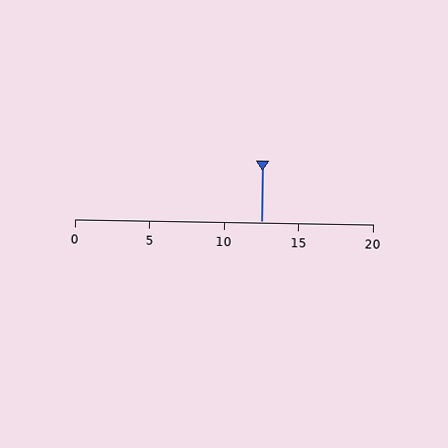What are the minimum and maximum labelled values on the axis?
The axis runs from 0 to 20.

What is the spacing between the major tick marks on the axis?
The major ticks are spaced 5 apart.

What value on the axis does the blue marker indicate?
The marker indicates approximately 12.5.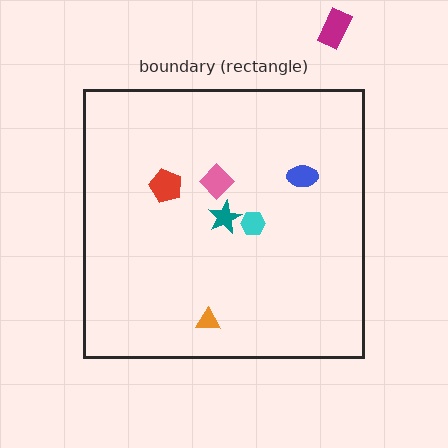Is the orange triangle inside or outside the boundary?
Inside.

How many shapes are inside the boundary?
6 inside, 1 outside.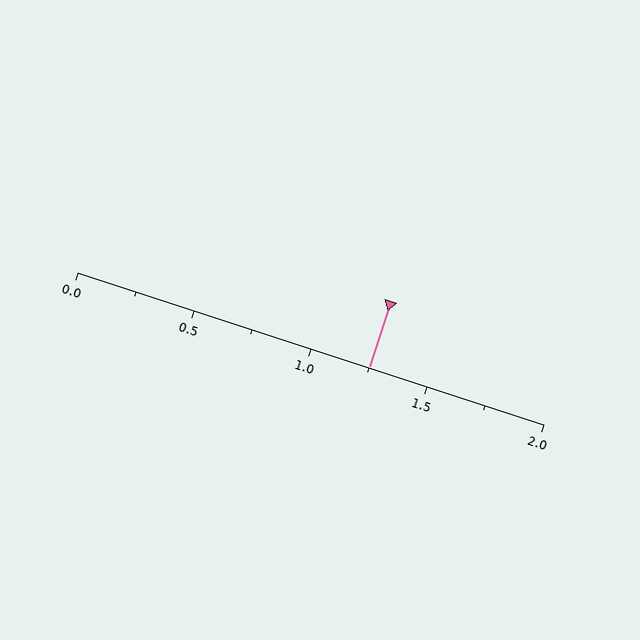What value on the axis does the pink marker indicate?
The marker indicates approximately 1.25.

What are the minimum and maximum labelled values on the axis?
The axis runs from 0.0 to 2.0.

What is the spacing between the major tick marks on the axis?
The major ticks are spaced 0.5 apart.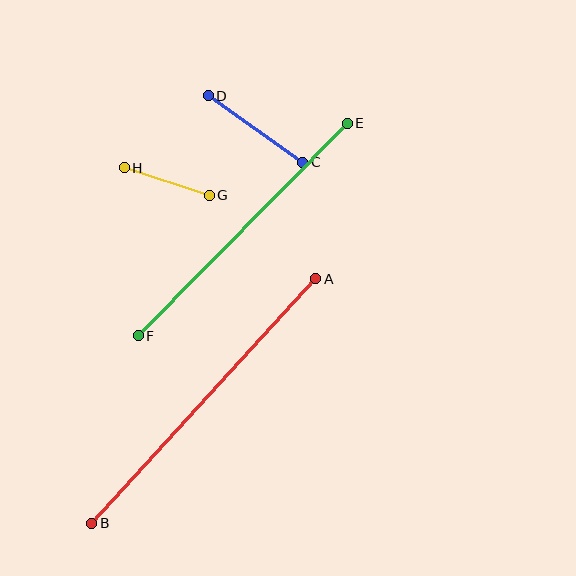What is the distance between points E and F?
The distance is approximately 298 pixels.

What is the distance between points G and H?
The distance is approximately 90 pixels.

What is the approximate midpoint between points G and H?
The midpoint is at approximately (167, 182) pixels.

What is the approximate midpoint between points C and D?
The midpoint is at approximately (255, 129) pixels.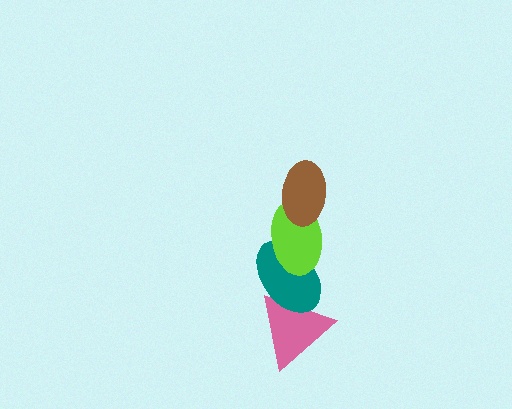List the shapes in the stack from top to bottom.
From top to bottom: the brown ellipse, the lime ellipse, the teal ellipse, the pink triangle.